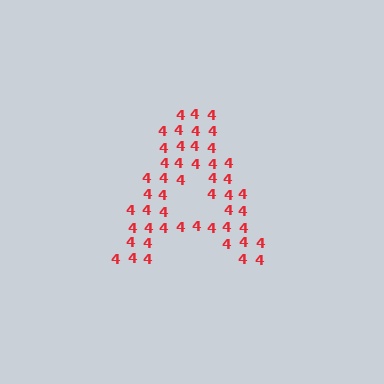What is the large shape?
The large shape is the letter A.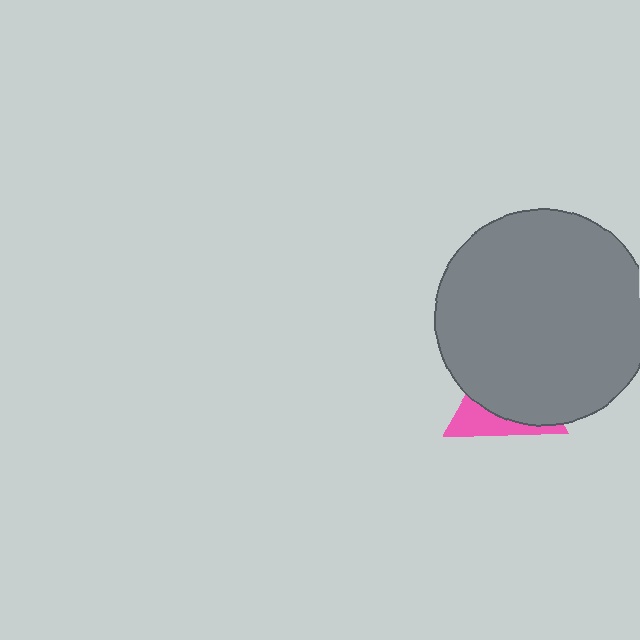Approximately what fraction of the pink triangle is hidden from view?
Roughly 68% of the pink triangle is hidden behind the gray circle.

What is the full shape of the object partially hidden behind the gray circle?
The partially hidden object is a pink triangle.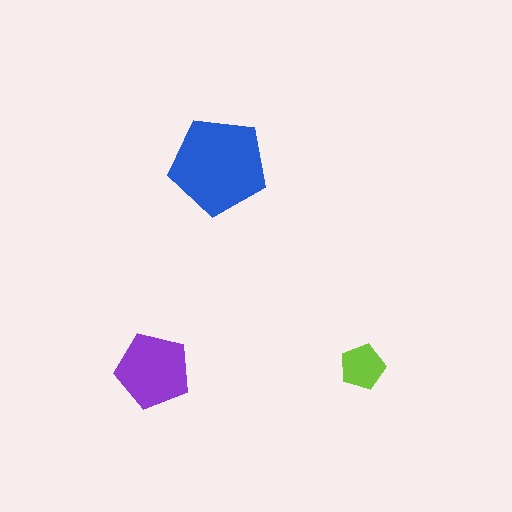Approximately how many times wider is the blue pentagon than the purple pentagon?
About 1.5 times wider.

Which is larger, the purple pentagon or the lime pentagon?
The purple one.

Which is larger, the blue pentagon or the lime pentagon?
The blue one.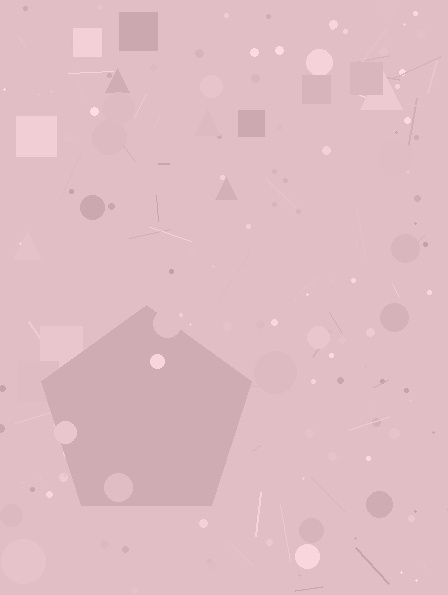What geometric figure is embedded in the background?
A pentagon is embedded in the background.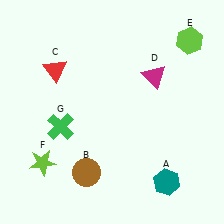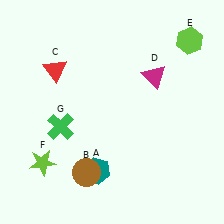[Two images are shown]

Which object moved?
The teal hexagon (A) moved left.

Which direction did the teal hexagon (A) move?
The teal hexagon (A) moved left.